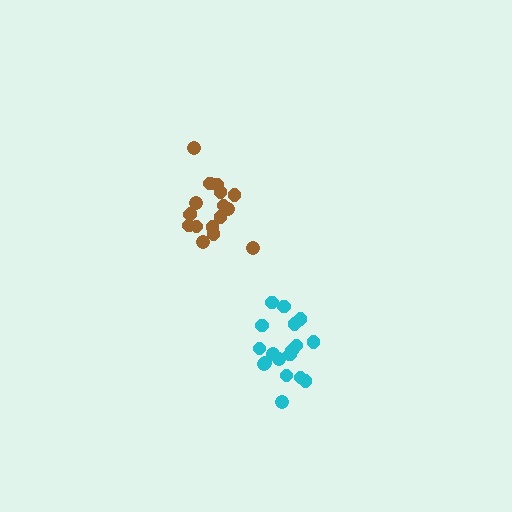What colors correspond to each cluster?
The clusters are colored: brown, cyan.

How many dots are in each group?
Group 1: 18 dots, Group 2: 18 dots (36 total).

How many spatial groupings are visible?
There are 2 spatial groupings.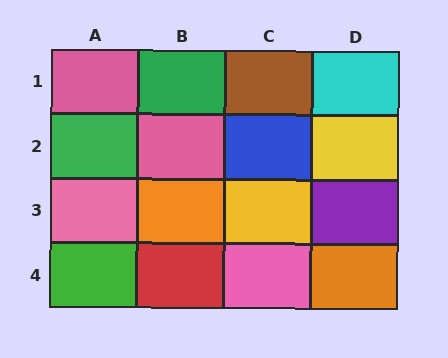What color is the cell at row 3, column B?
Orange.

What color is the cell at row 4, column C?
Pink.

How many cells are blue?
1 cell is blue.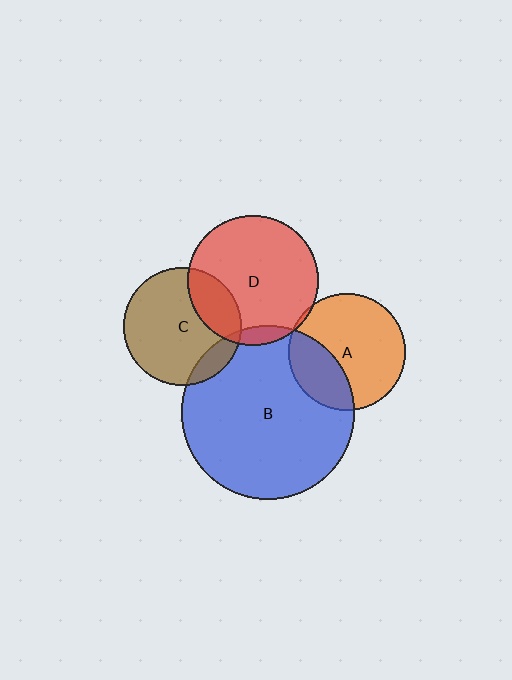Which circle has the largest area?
Circle B (blue).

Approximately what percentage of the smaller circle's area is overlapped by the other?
Approximately 5%.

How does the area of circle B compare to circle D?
Approximately 1.8 times.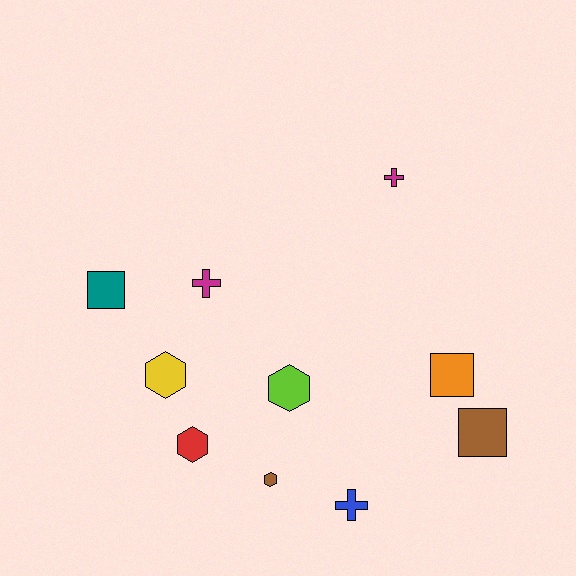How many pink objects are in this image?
There are no pink objects.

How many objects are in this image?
There are 10 objects.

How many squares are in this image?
There are 3 squares.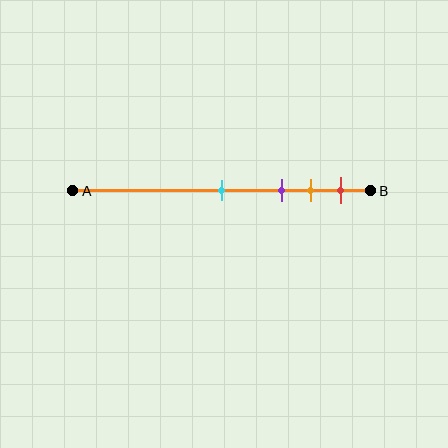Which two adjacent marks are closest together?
The orange and red marks are the closest adjacent pair.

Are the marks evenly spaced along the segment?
No, the marks are not evenly spaced.